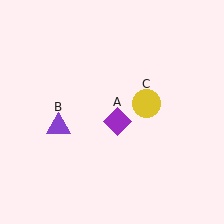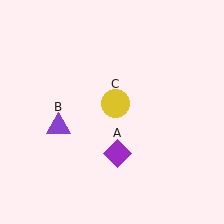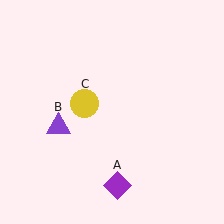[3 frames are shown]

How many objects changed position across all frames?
2 objects changed position: purple diamond (object A), yellow circle (object C).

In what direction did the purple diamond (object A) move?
The purple diamond (object A) moved down.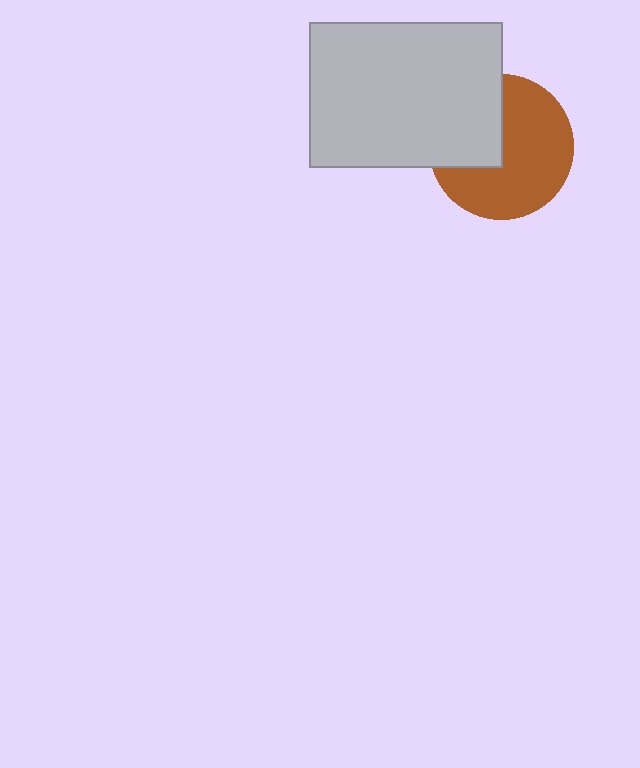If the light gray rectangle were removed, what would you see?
You would see the complete brown circle.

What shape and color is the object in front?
The object in front is a light gray rectangle.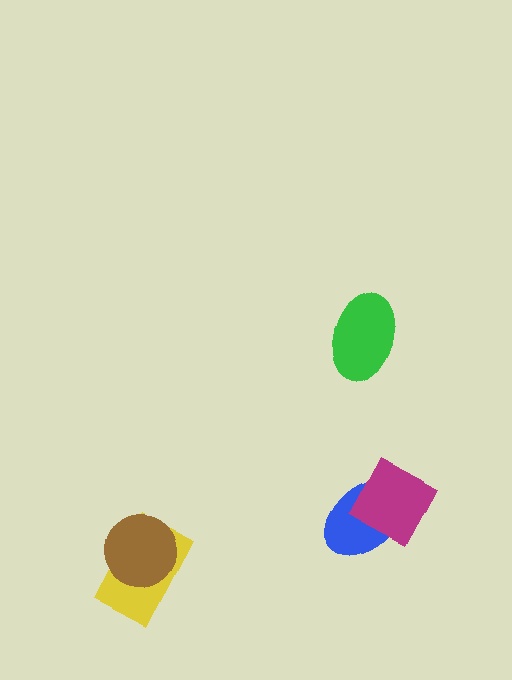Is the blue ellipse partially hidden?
Yes, it is partially covered by another shape.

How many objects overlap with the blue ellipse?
1 object overlaps with the blue ellipse.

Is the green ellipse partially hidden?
No, no other shape covers it.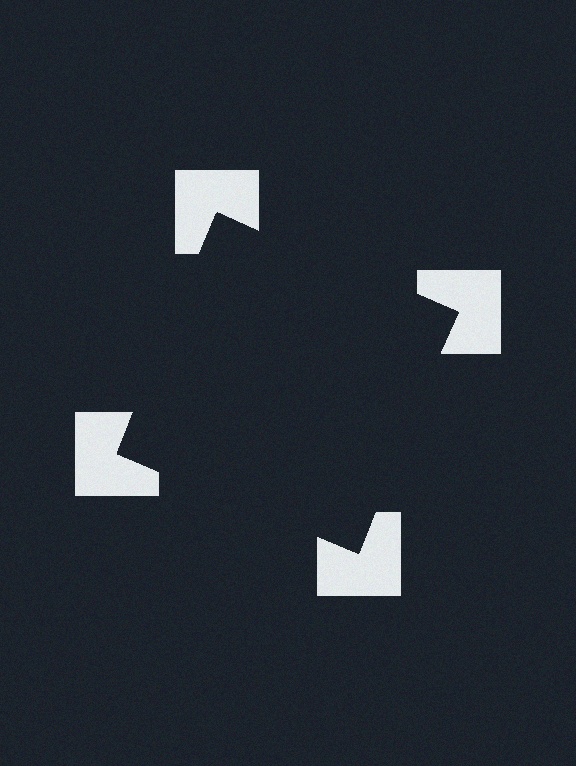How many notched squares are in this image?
There are 4 — one at each vertex of the illusory square.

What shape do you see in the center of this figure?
An illusory square — its edges are inferred from the aligned wedge cuts in the notched squares, not physically drawn.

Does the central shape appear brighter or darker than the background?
It typically appears slightly darker than the background, even though no actual brightness change is drawn.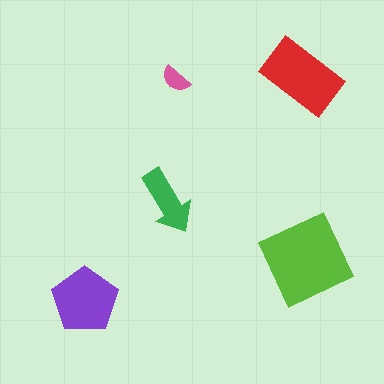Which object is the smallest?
The pink semicircle.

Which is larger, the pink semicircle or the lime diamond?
The lime diamond.